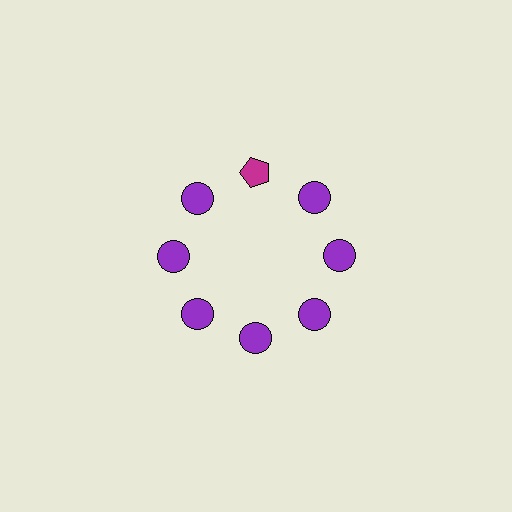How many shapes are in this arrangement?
There are 8 shapes arranged in a ring pattern.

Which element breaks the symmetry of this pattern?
The magenta pentagon at roughly the 12 o'clock position breaks the symmetry. All other shapes are purple circles.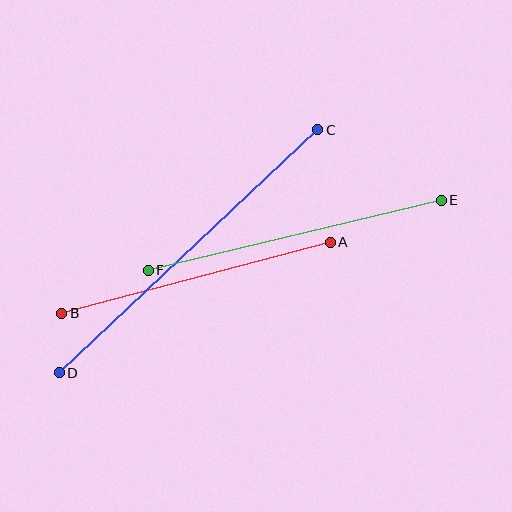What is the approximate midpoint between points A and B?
The midpoint is at approximately (196, 278) pixels.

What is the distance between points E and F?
The distance is approximately 301 pixels.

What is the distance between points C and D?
The distance is approximately 355 pixels.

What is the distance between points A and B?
The distance is approximately 278 pixels.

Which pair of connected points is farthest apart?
Points C and D are farthest apart.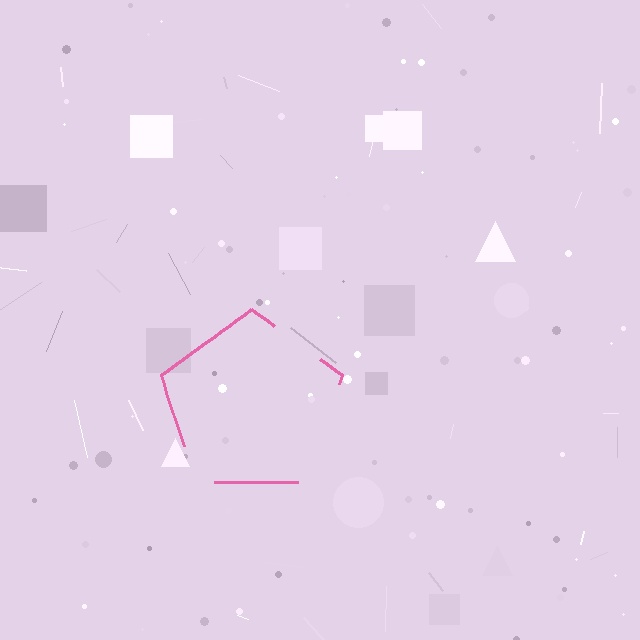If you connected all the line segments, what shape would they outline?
They would outline a pentagon.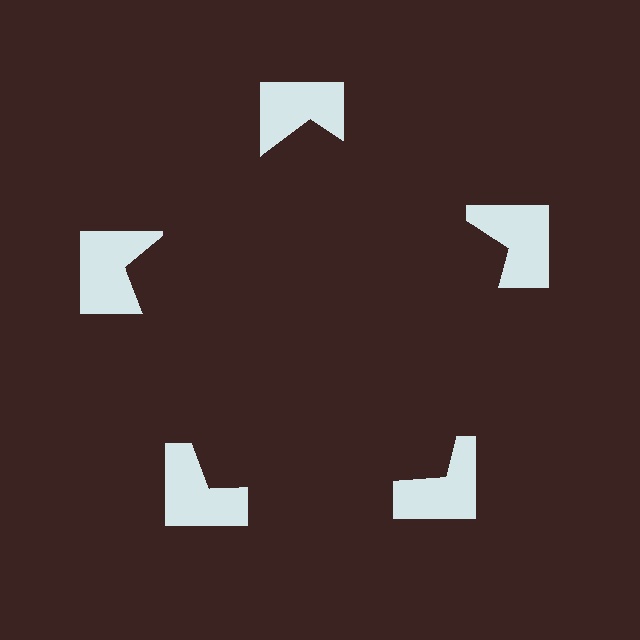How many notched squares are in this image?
There are 5 — one at each vertex of the illusory pentagon.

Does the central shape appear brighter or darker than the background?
It typically appears slightly darker than the background, even though no actual brightness change is drawn.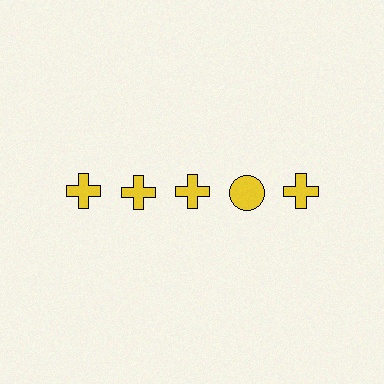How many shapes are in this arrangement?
There are 5 shapes arranged in a grid pattern.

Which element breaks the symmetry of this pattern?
The yellow circle in the top row, second from right column breaks the symmetry. All other shapes are yellow crosses.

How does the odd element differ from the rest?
It has a different shape: circle instead of cross.